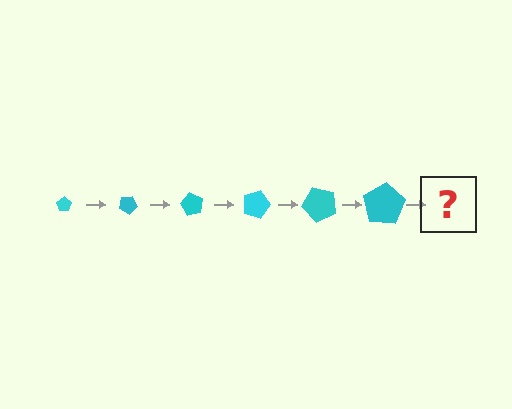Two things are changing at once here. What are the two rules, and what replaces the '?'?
The two rules are that the pentagon grows larger each step and it rotates 30 degrees each step. The '?' should be a pentagon, larger than the previous one and rotated 180 degrees from the start.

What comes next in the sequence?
The next element should be a pentagon, larger than the previous one and rotated 180 degrees from the start.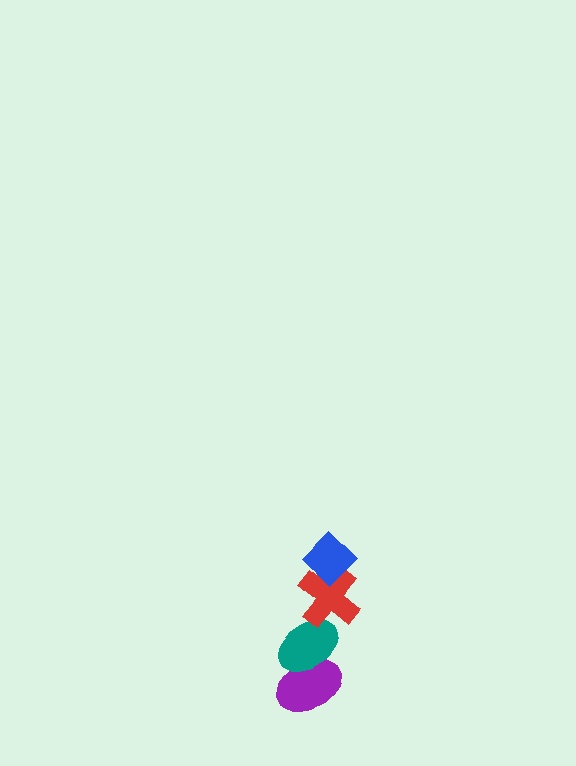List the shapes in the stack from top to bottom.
From top to bottom: the blue diamond, the red cross, the teal ellipse, the purple ellipse.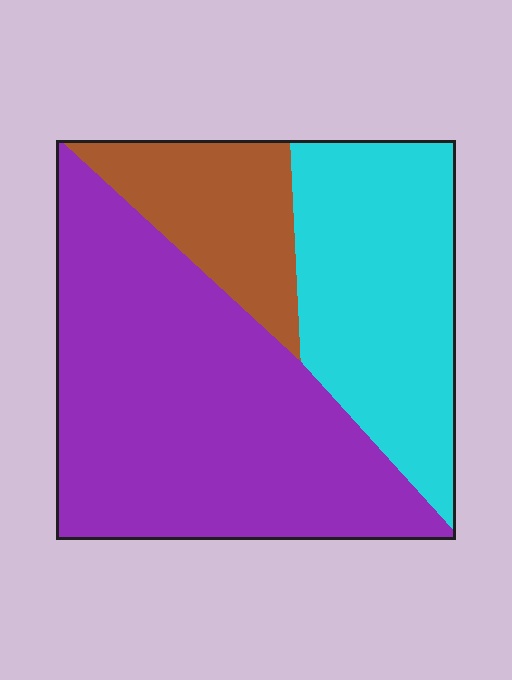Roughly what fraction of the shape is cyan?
Cyan covers around 30% of the shape.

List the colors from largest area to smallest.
From largest to smallest: purple, cyan, brown.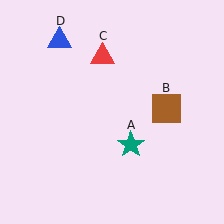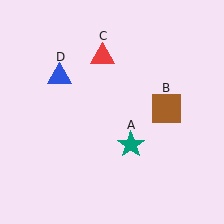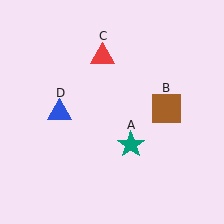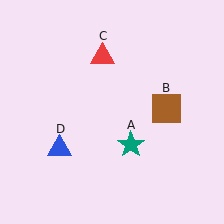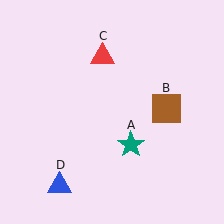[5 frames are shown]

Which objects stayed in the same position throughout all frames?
Teal star (object A) and brown square (object B) and red triangle (object C) remained stationary.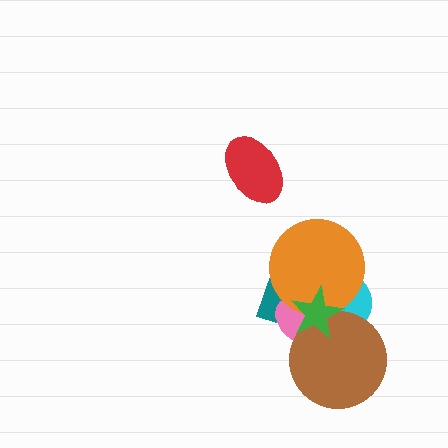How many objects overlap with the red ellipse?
0 objects overlap with the red ellipse.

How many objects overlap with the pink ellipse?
5 objects overlap with the pink ellipse.